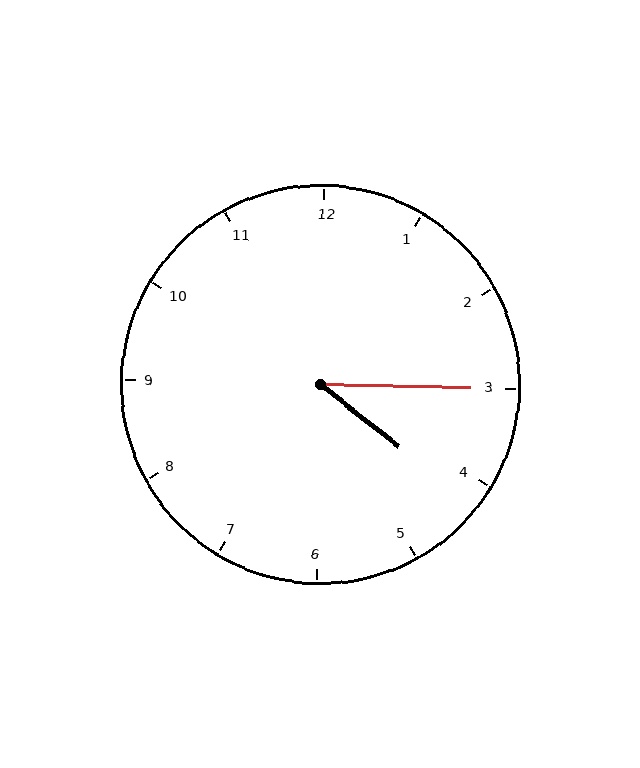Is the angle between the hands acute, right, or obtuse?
It is acute.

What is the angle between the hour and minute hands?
Approximately 38 degrees.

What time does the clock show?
4:15.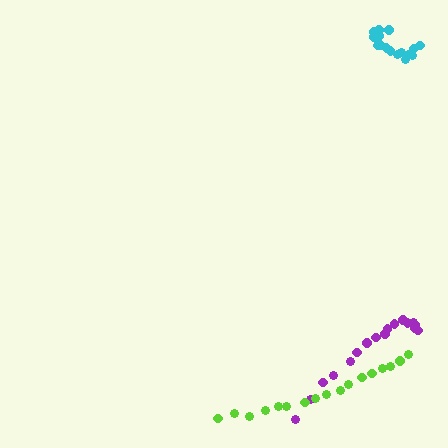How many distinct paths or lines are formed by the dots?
There are 3 distinct paths.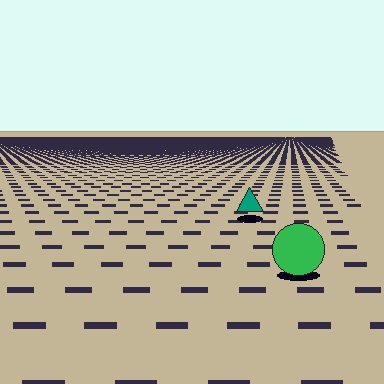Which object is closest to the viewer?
The green circle is closest. The texture marks near it are larger and more spread out.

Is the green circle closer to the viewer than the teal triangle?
Yes. The green circle is closer — you can tell from the texture gradient: the ground texture is coarser near it.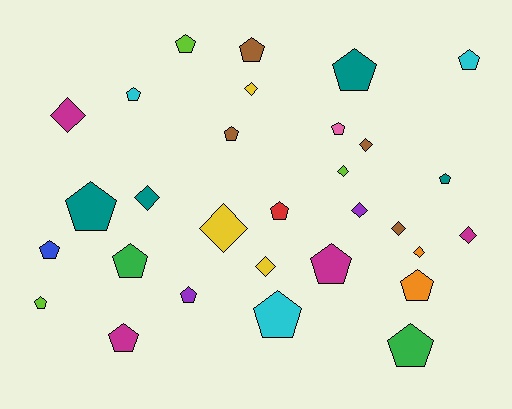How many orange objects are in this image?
There are 2 orange objects.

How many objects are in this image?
There are 30 objects.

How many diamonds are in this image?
There are 11 diamonds.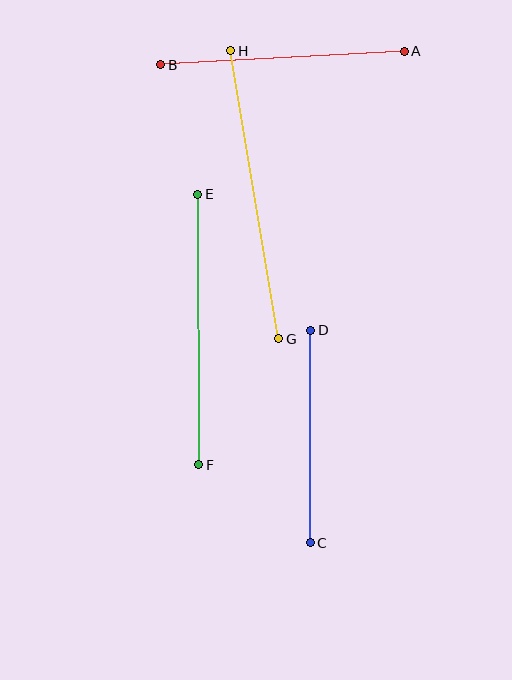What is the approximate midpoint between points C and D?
The midpoint is at approximately (310, 436) pixels.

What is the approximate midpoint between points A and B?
The midpoint is at approximately (283, 58) pixels.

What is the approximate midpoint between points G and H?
The midpoint is at approximately (255, 195) pixels.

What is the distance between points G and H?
The distance is approximately 292 pixels.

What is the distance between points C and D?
The distance is approximately 213 pixels.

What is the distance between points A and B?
The distance is approximately 244 pixels.